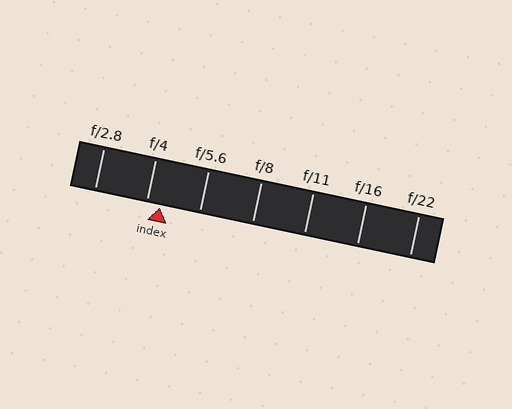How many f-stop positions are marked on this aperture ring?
There are 7 f-stop positions marked.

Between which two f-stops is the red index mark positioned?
The index mark is between f/4 and f/5.6.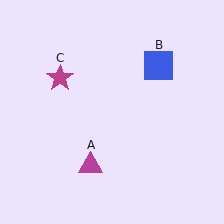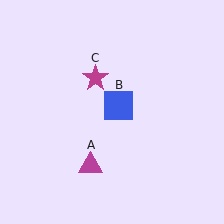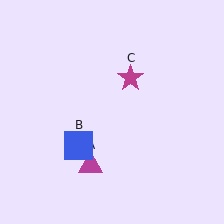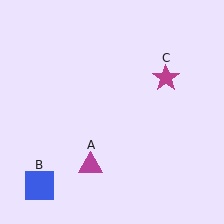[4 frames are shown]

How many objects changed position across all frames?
2 objects changed position: blue square (object B), magenta star (object C).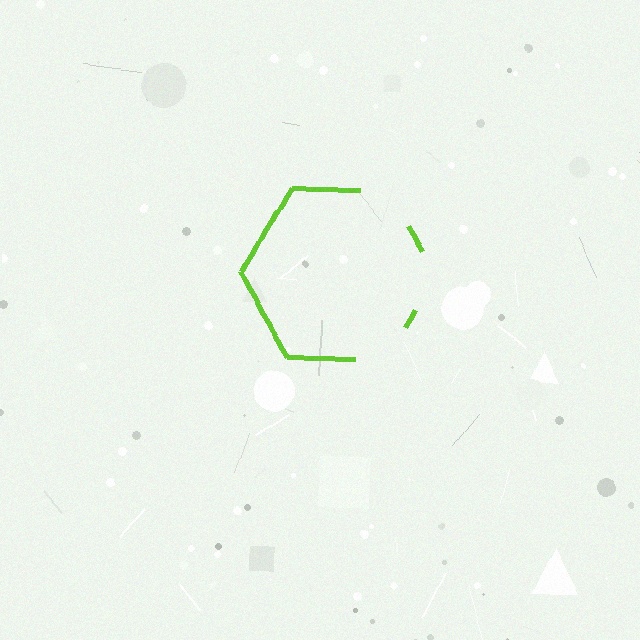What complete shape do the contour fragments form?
The contour fragments form a hexagon.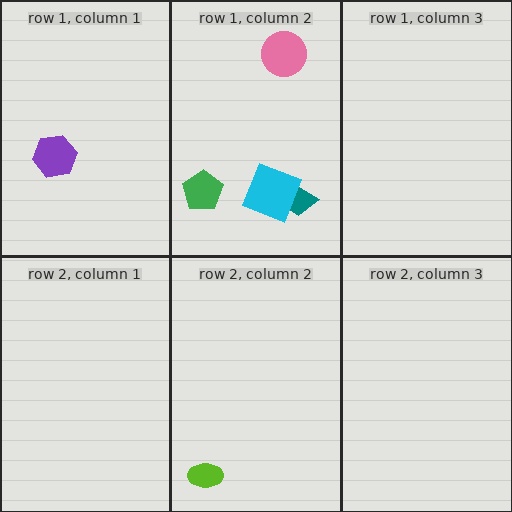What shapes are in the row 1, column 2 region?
The teal trapezoid, the pink circle, the cyan square, the green pentagon.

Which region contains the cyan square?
The row 1, column 2 region.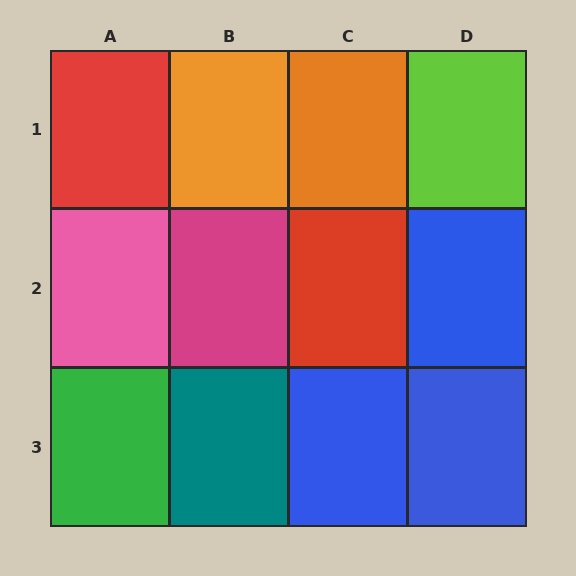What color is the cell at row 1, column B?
Orange.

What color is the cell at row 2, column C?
Red.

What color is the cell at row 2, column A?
Pink.